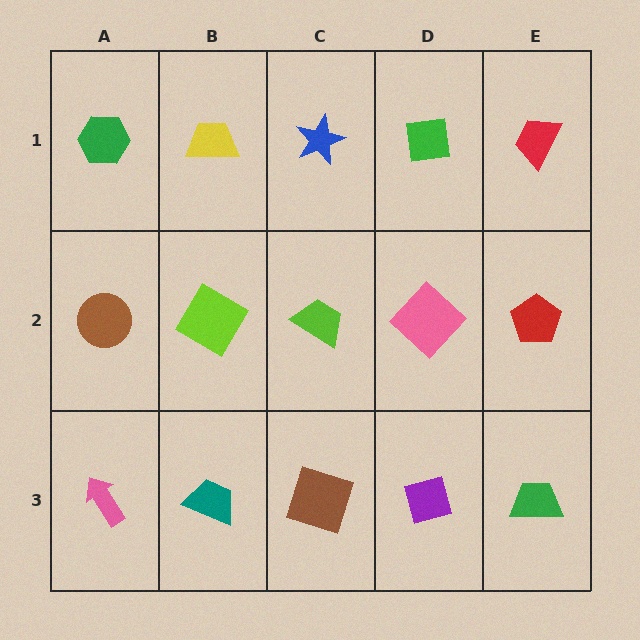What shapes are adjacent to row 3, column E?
A red pentagon (row 2, column E), a purple diamond (row 3, column D).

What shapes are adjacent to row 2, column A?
A green hexagon (row 1, column A), a pink arrow (row 3, column A), a lime square (row 2, column B).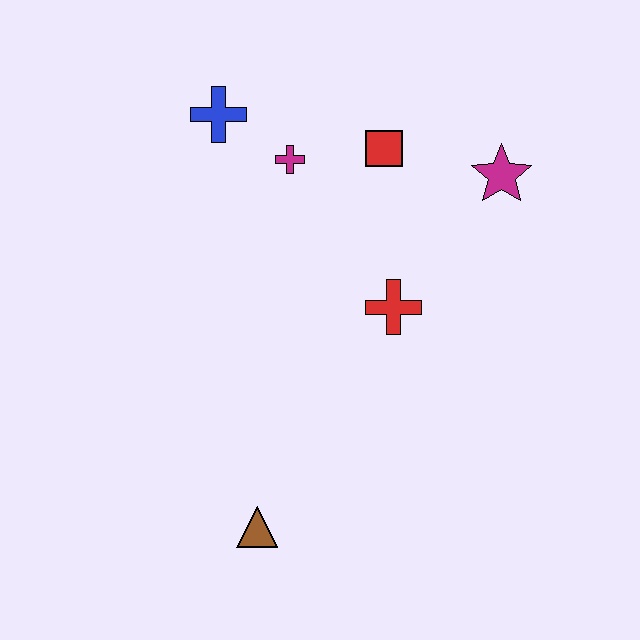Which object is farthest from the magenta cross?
The brown triangle is farthest from the magenta cross.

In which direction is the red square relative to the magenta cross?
The red square is to the right of the magenta cross.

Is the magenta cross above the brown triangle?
Yes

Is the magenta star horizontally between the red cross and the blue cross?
No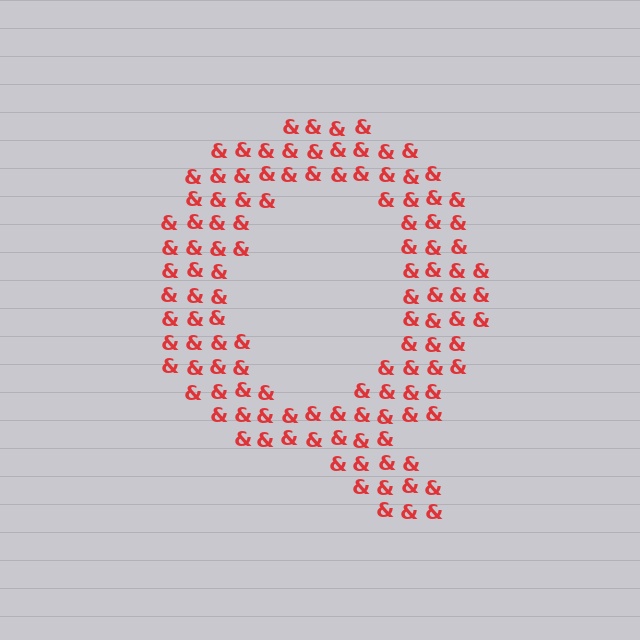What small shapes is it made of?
It is made of small ampersands.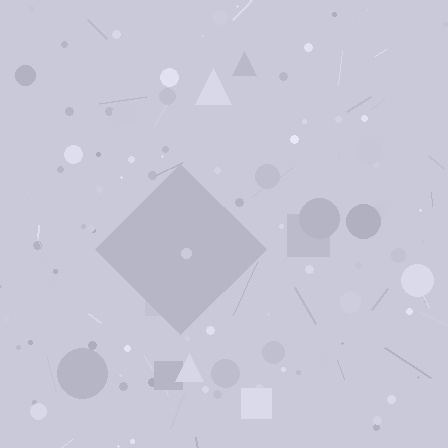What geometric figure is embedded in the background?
A diamond is embedded in the background.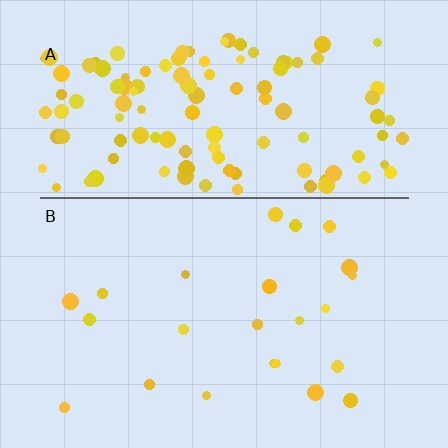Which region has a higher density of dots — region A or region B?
A (the top).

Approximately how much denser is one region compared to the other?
Approximately 5.2× — region A over region B.